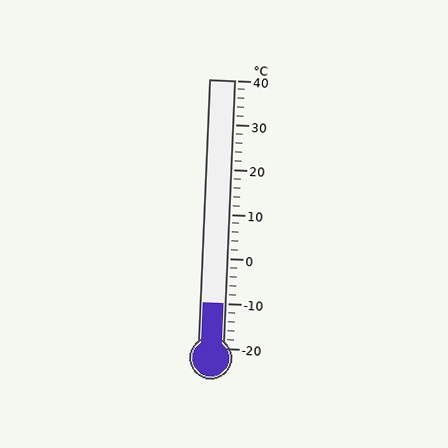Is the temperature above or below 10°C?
The temperature is below 10°C.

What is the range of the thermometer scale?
The thermometer scale ranges from -20°C to 40°C.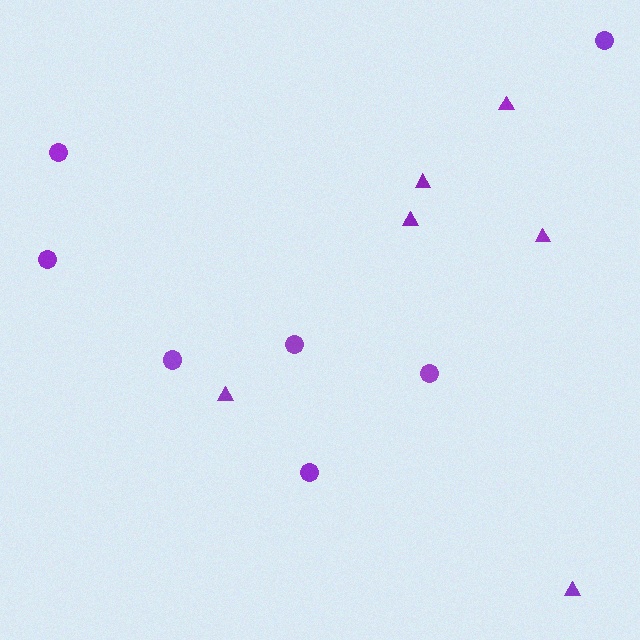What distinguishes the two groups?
There are 2 groups: one group of triangles (6) and one group of circles (7).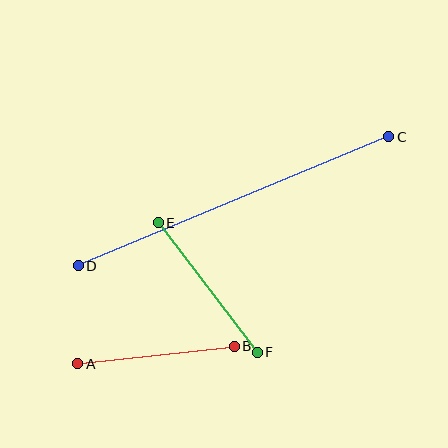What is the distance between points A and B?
The distance is approximately 157 pixels.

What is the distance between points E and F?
The distance is approximately 163 pixels.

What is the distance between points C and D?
The distance is approximately 336 pixels.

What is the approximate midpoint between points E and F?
The midpoint is at approximately (208, 287) pixels.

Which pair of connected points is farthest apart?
Points C and D are farthest apart.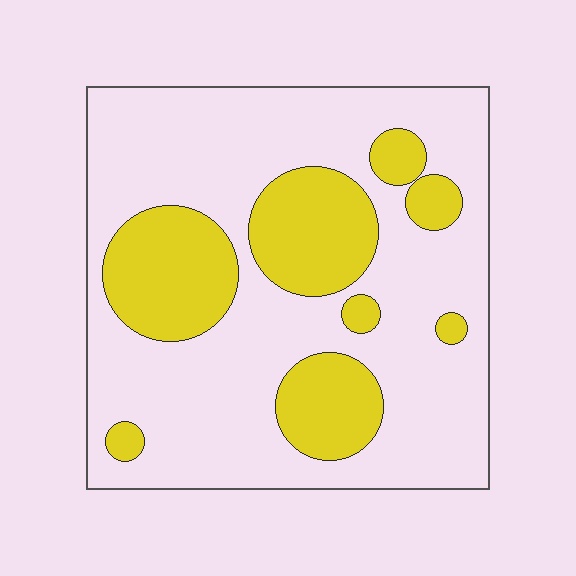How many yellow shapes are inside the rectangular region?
8.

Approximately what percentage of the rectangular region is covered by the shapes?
Approximately 30%.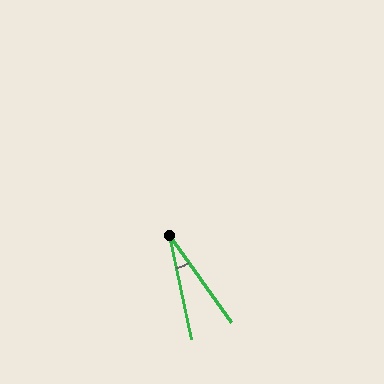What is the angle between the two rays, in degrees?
Approximately 24 degrees.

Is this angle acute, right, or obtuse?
It is acute.